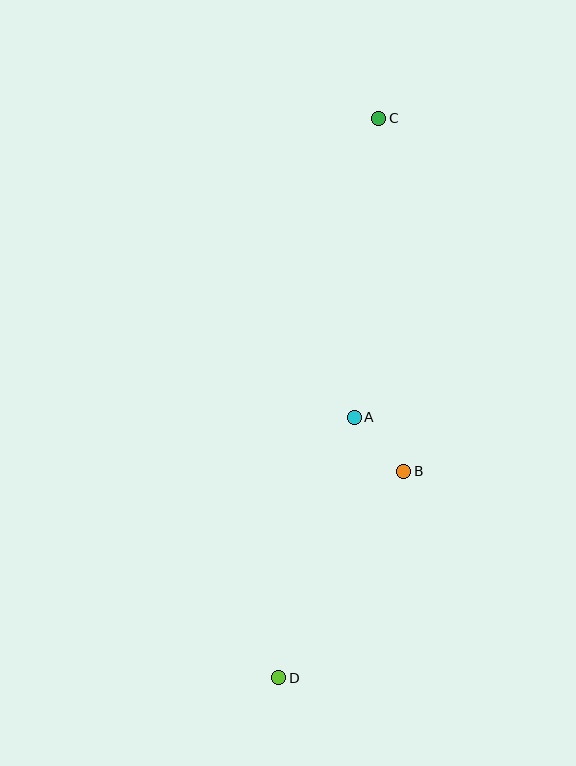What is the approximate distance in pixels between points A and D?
The distance between A and D is approximately 271 pixels.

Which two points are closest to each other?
Points A and B are closest to each other.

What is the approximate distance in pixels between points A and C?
The distance between A and C is approximately 300 pixels.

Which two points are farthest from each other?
Points C and D are farthest from each other.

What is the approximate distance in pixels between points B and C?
The distance between B and C is approximately 354 pixels.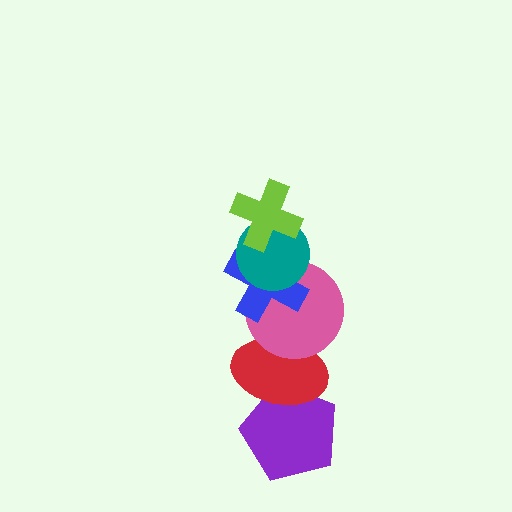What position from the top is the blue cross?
The blue cross is 3rd from the top.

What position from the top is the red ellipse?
The red ellipse is 5th from the top.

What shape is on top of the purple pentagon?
The red ellipse is on top of the purple pentagon.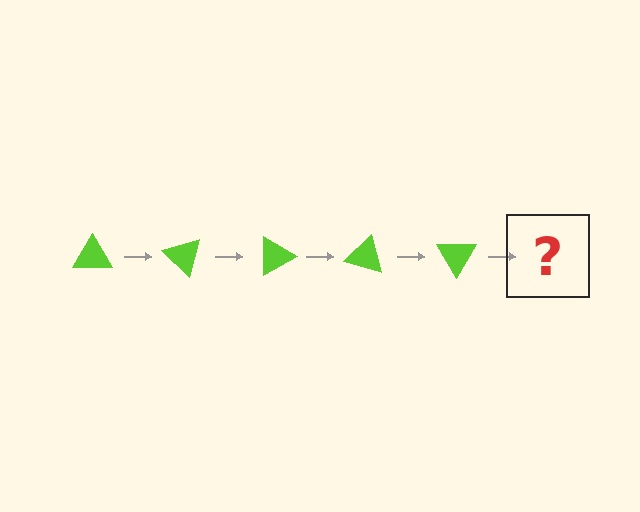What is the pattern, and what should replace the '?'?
The pattern is that the triangle rotates 45 degrees each step. The '?' should be a lime triangle rotated 225 degrees.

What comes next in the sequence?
The next element should be a lime triangle rotated 225 degrees.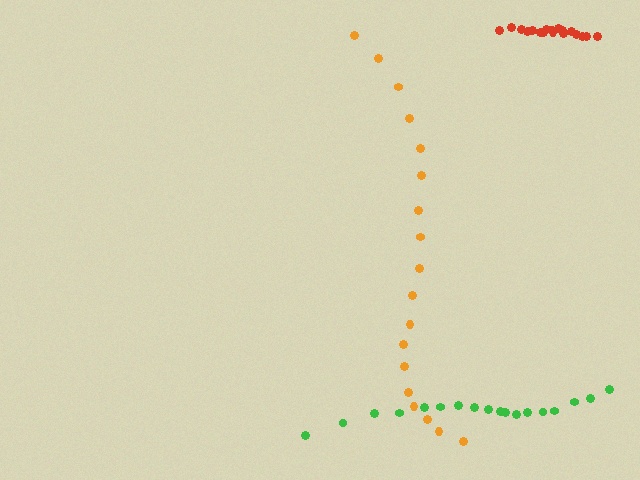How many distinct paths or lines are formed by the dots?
There are 3 distinct paths.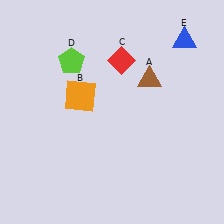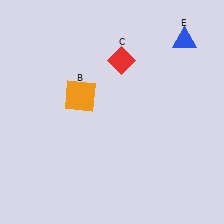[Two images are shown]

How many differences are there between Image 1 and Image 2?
There are 2 differences between the two images.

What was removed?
The brown triangle (A), the lime pentagon (D) were removed in Image 2.